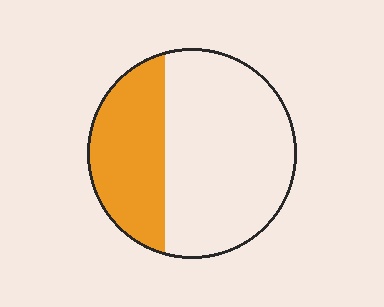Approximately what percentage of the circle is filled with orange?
Approximately 35%.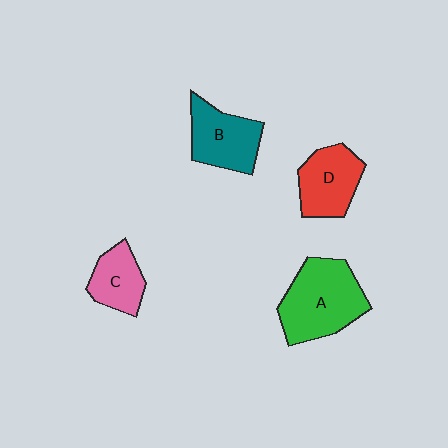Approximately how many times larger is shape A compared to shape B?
Approximately 1.4 times.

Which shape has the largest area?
Shape A (green).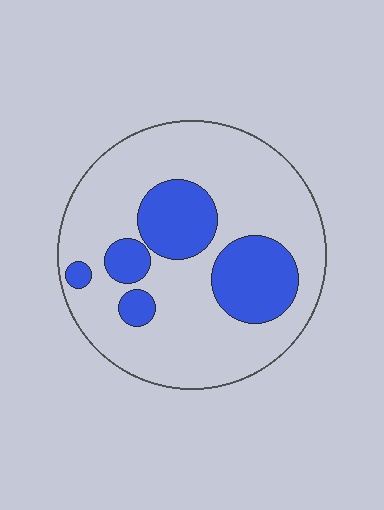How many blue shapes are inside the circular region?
5.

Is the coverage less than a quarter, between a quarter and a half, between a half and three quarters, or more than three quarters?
Between a quarter and a half.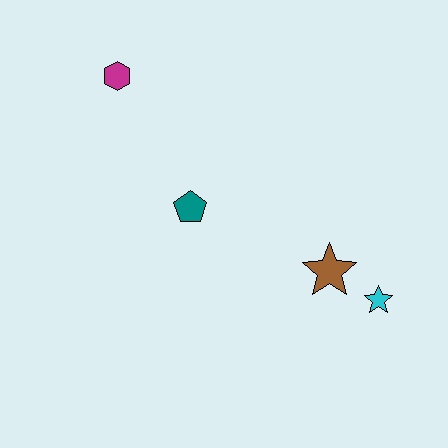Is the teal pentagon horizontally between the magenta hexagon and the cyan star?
Yes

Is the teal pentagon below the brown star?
No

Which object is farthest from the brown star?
The magenta hexagon is farthest from the brown star.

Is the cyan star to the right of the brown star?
Yes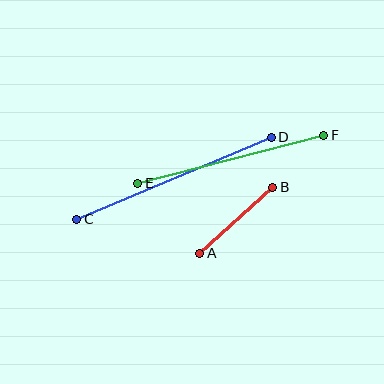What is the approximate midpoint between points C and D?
The midpoint is at approximately (174, 178) pixels.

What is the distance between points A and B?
The distance is approximately 99 pixels.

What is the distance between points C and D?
The distance is approximately 211 pixels.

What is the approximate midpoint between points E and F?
The midpoint is at approximately (231, 159) pixels.